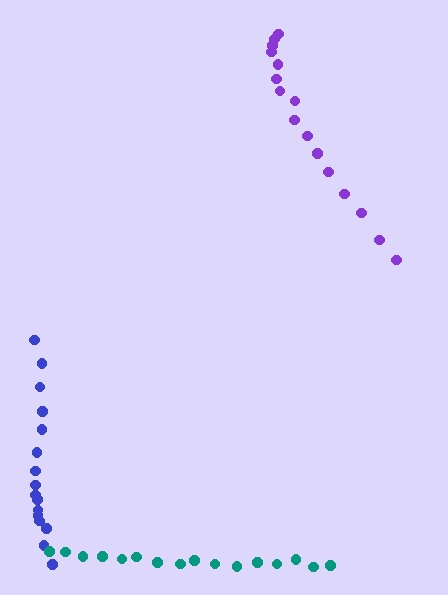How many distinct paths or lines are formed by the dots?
There are 3 distinct paths.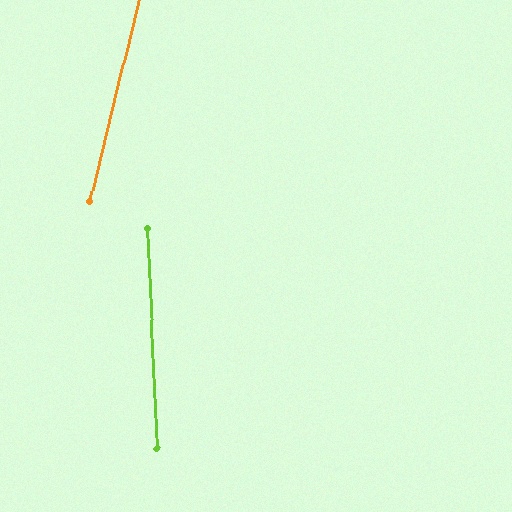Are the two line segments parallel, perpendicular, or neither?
Neither parallel nor perpendicular — they differ by about 16°.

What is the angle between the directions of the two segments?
Approximately 16 degrees.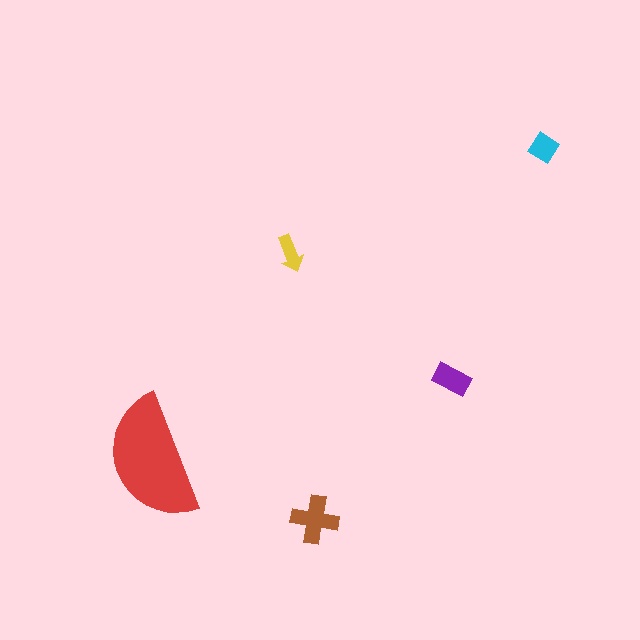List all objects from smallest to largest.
The yellow arrow, the cyan diamond, the purple rectangle, the brown cross, the red semicircle.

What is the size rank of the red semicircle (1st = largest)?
1st.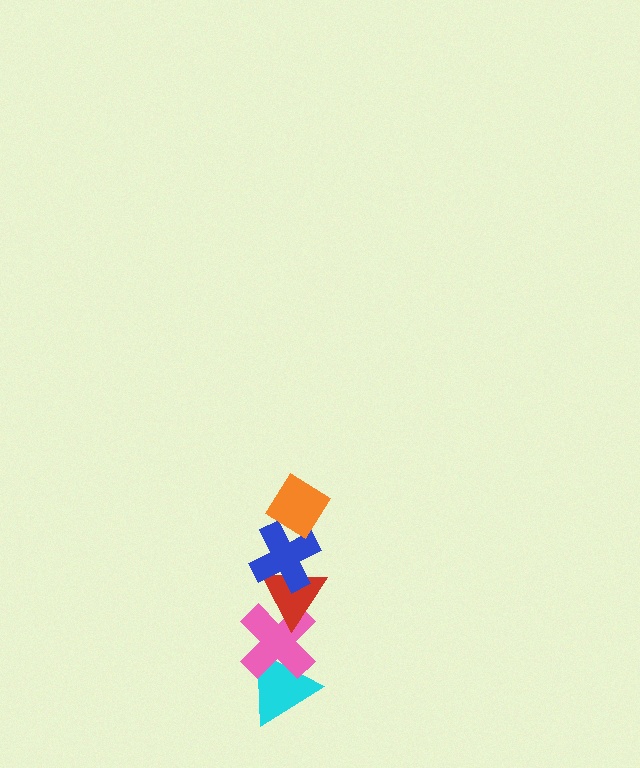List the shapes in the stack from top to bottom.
From top to bottom: the orange diamond, the blue cross, the red triangle, the pink cross, the cyan triangle.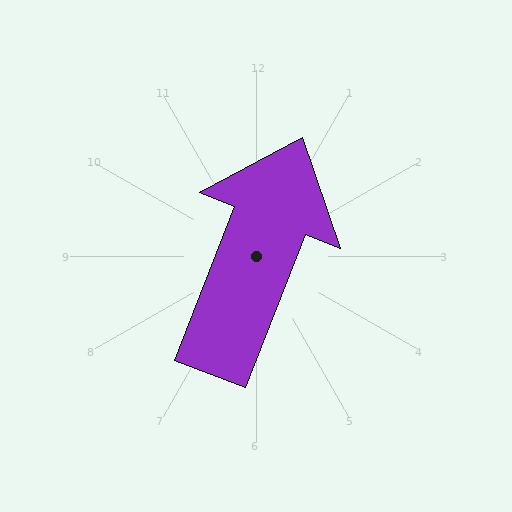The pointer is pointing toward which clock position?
Roughly 1 o'clock.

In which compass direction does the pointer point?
North.